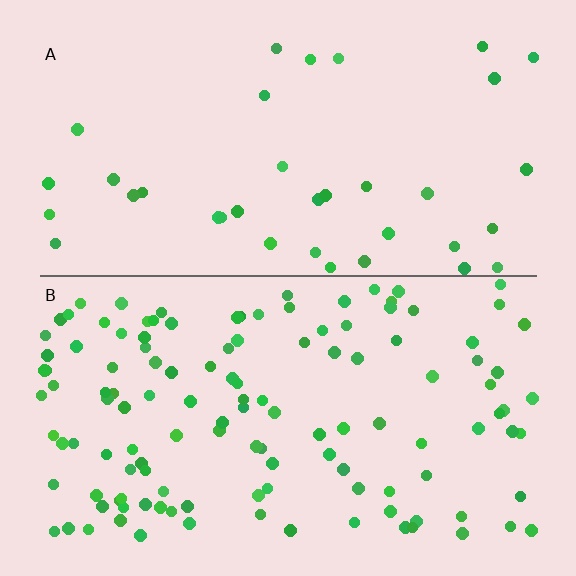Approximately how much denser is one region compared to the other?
Approximately 3.5× — region B over region A.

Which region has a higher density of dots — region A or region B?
B (the bottom).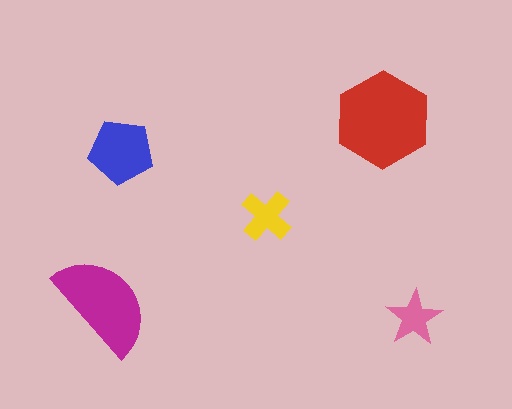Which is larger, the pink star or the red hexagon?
The red hexagon.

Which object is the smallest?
The pink star.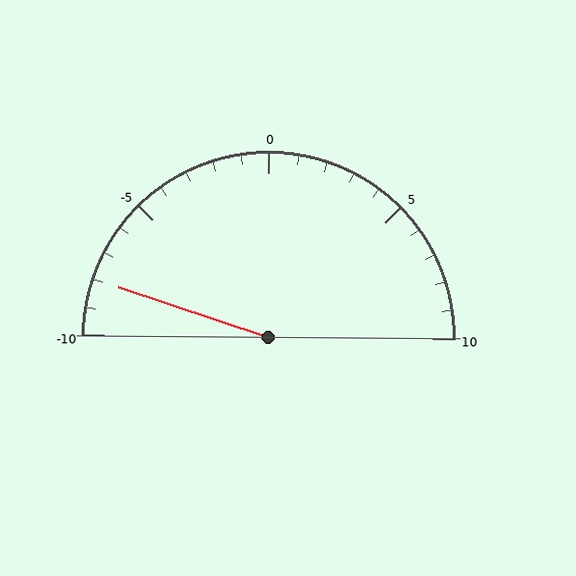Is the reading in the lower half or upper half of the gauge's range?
The reading is in the lower half of the range (-10 to 10).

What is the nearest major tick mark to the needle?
The nearest major tick mark is -10.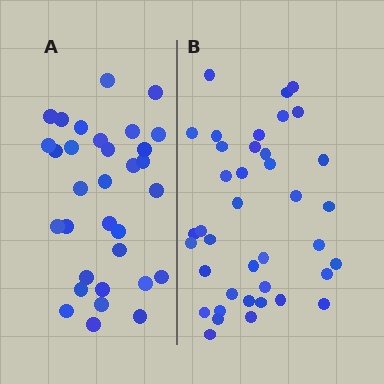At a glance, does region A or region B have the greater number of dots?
Region B (the right region) has more dots.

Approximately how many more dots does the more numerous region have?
Region B has roughly 8 or so more dots than region A.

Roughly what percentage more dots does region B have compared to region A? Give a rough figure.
About 20% more.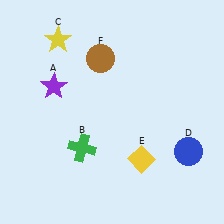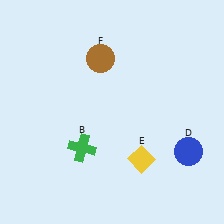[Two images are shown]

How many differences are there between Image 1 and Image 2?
There are 2 differences between the two images.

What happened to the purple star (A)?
The purple star (A) was removed in Image 2. It was in the top-left area of Image 1.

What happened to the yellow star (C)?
The yellow star (C) was removed in Image 2. It was in the top-left area of Image 1.